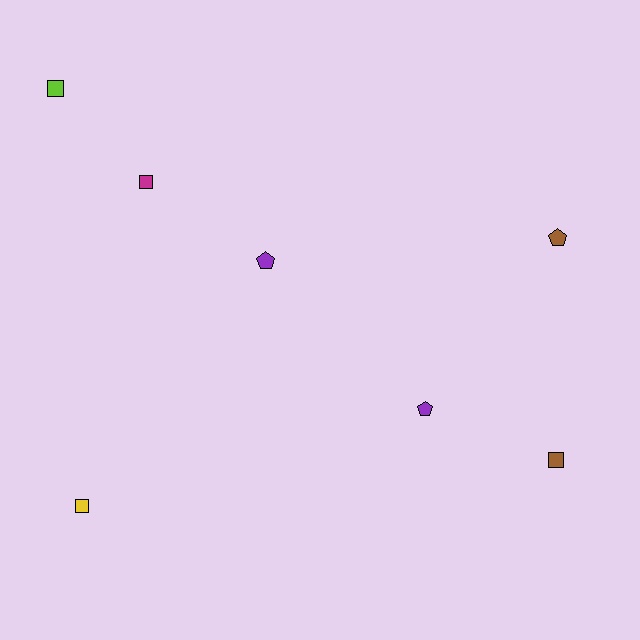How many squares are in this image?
There are 4 squares.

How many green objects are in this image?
There are no green objects.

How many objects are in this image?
There are 7 objects.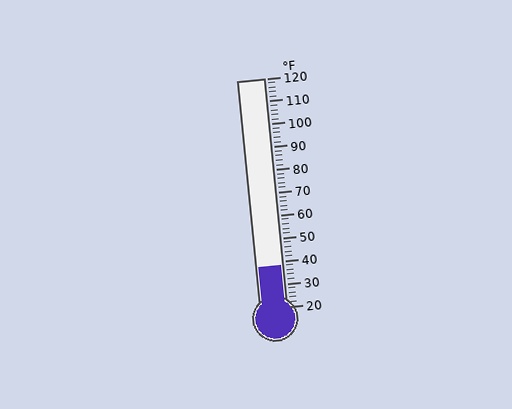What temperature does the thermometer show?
The thermometer shows approximately 38°F.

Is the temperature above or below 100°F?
The temperature is below 100°F.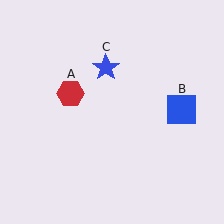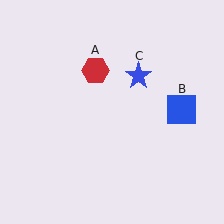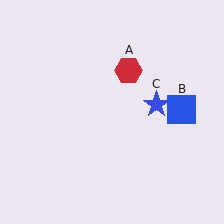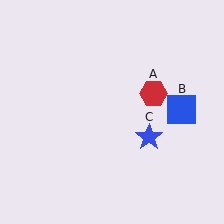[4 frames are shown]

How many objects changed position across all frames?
2 objects changed position: red hexagon (object A), blue star (object C).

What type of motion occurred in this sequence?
The red hexagon (object A), blue star (object C) rotated clockwise around the center of the scene.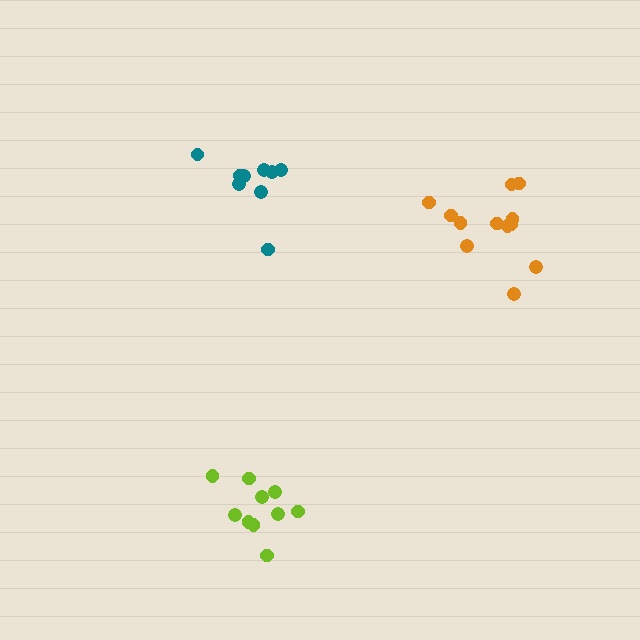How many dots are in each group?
Group 1: 9 dots, Group 2: 10 dots, Group 3: 12 dots (31 total).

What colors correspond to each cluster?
The clusters are colored: teal, lime, orange.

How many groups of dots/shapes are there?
There are 3 groups.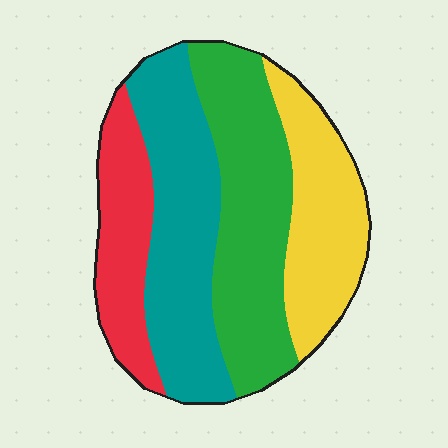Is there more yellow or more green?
Green.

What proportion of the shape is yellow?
Yellow covers 22% of the shape.